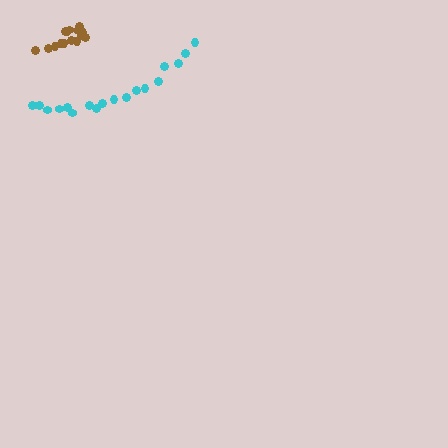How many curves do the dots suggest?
There are 2 distinct paths.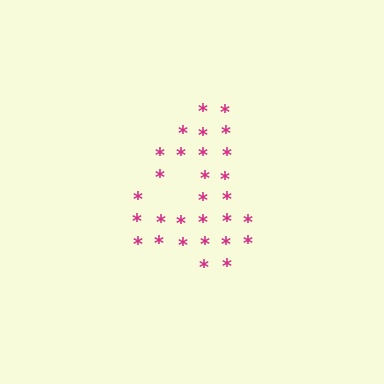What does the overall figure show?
The overall figure shows the digit 4.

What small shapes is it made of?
It is made of small asterisks.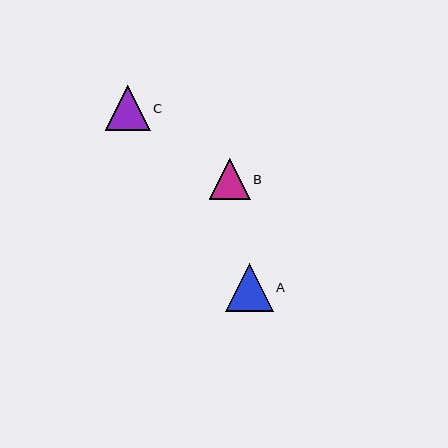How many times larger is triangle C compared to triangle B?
Triangle C is approximately 1.1 times the size of triangle B.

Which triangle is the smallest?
Triangle B is the smallest with a size of approximately 41 pixels.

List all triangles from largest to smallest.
From largest to smallest: A, C, B.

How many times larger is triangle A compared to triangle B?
Triangle A is approximately 1.2 times the size of triangle B.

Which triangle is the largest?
Triangle A is the largest with a size of approximately 48 pixels.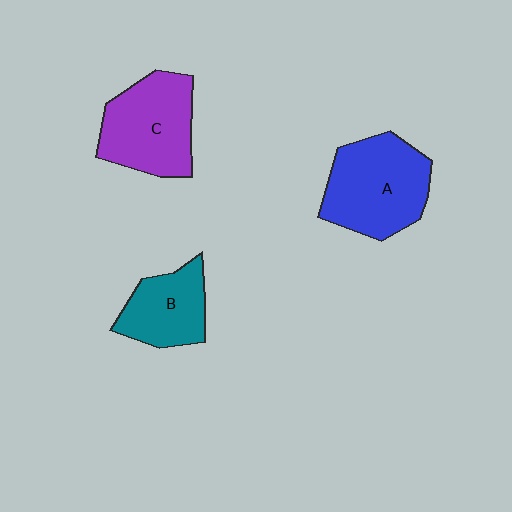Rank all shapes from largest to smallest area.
From largest to smallest: A (blue), C (purple), B (teal).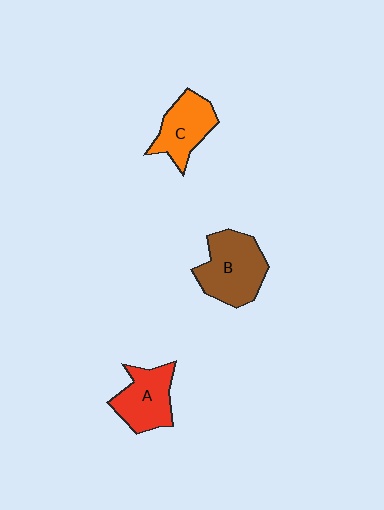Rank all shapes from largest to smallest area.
From largest to smallest: B (brown), A (red), C (orange).